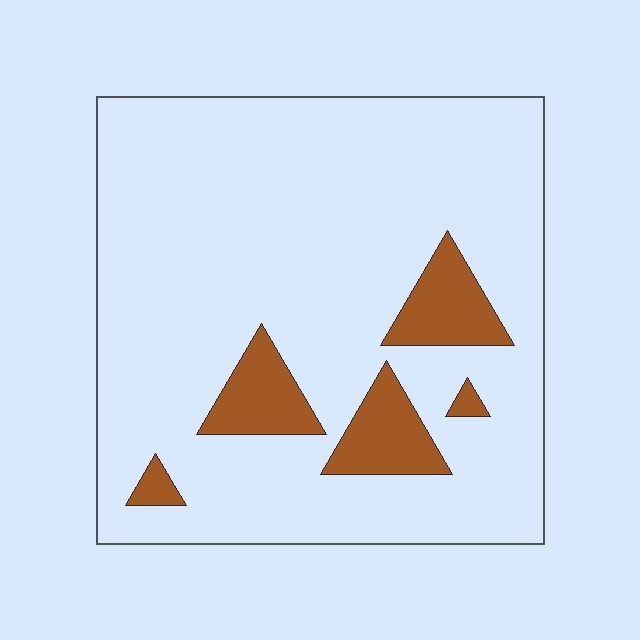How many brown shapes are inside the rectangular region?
5.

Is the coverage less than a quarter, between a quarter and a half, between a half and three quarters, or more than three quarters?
Less than a quarter.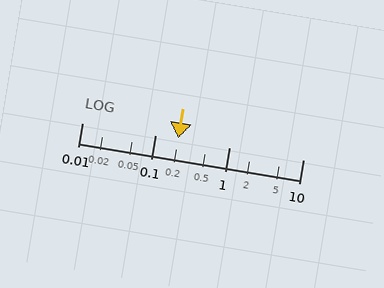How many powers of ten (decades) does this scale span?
The scale spans 3 decades, from 0.01 to 10.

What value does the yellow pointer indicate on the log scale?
The pointer indicates approximately 0.2.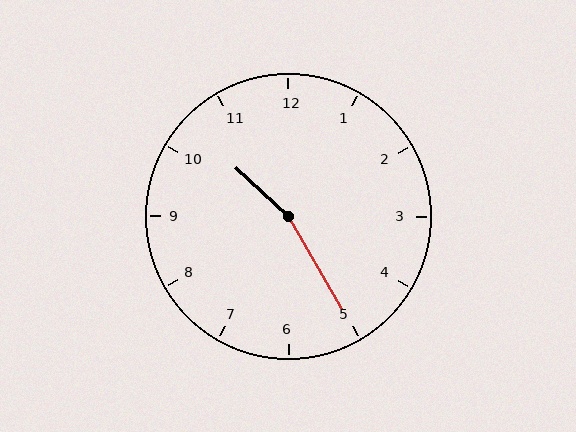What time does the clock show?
10:25.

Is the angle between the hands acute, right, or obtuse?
It is obtuse.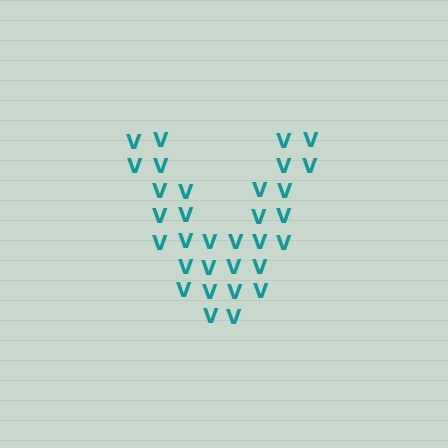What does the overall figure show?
The overall figure shows the letter V.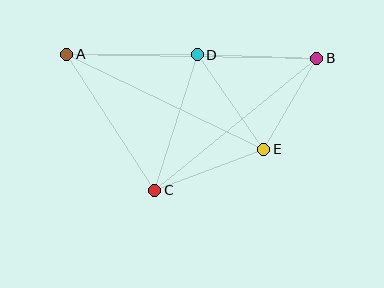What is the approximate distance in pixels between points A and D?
The distance between A and D is approximately 131 pixels.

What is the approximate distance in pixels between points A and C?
The distance between A and C is approximately 162 pixels.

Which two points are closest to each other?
Points B and E are closest to each other.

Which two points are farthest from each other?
Points A and B are farthest from each other.